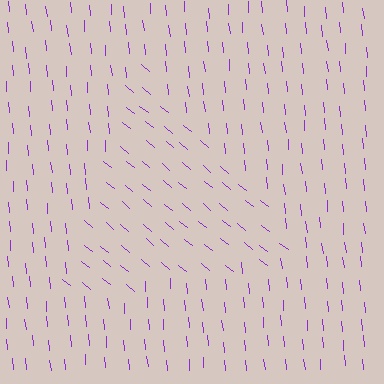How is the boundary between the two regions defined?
The boundary is defined purely by a change in line orientation (approximately 45 degrees difference). All lines are the same color and thickness.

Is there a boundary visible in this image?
Yes, there is a texture boundary formed by a change in line orientation.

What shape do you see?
I see a triangle.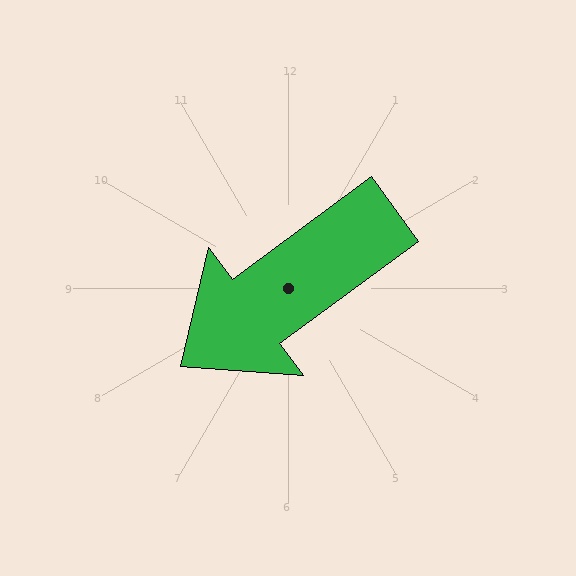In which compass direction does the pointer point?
Southwest.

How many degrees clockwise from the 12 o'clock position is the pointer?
Approximately 234 degrees.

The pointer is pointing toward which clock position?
Roughly 8 o'clock.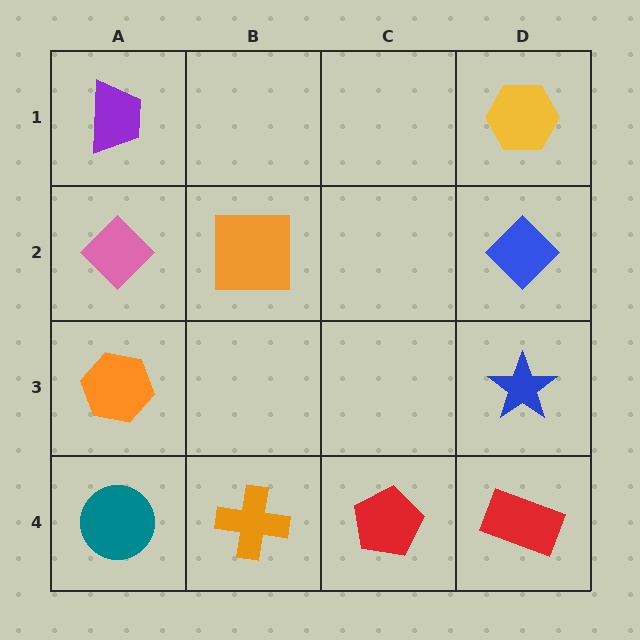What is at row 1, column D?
A yellow hexagon.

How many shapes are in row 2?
3 shapes.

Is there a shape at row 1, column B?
No, that cell is empty.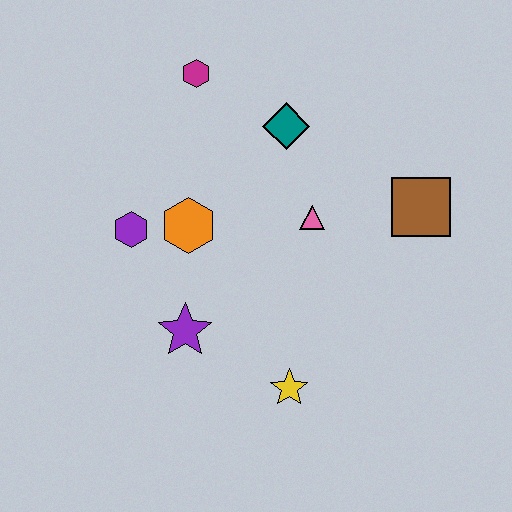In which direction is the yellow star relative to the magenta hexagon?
The yellow star is below the magenta hexagon.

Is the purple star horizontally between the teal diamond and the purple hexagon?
Yes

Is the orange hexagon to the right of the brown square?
No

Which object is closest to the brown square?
The pink triangle is closest to the brown square.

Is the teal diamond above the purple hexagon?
Yes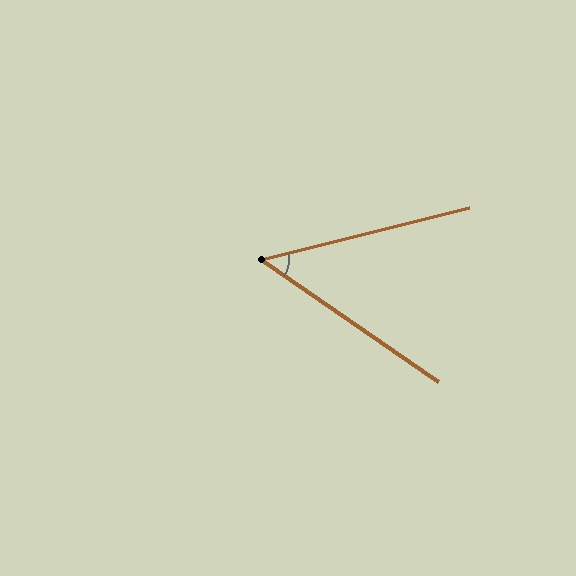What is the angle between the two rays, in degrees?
Approximately 49 degrees.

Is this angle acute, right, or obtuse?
It is acute.